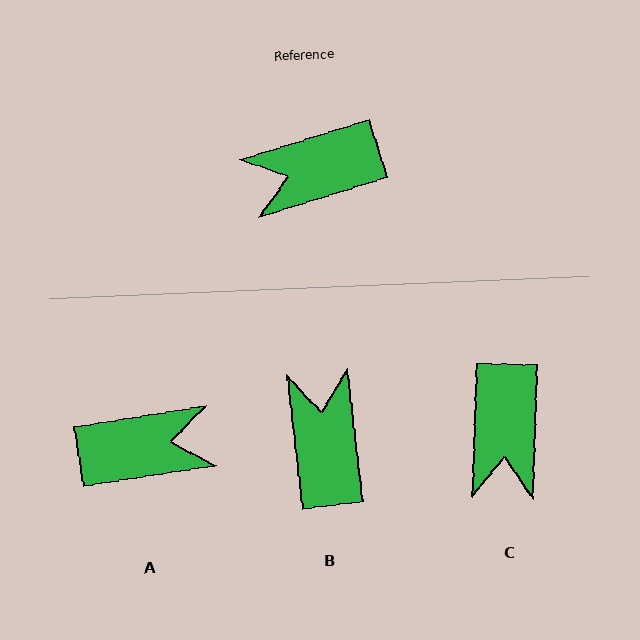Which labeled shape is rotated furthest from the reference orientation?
A, about 171 degrees away.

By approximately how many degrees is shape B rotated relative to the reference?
Approximately 101 degrees clockwise.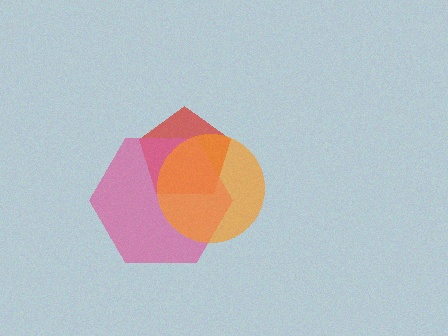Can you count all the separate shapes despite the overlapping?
Yes, there are 3 separate shapes.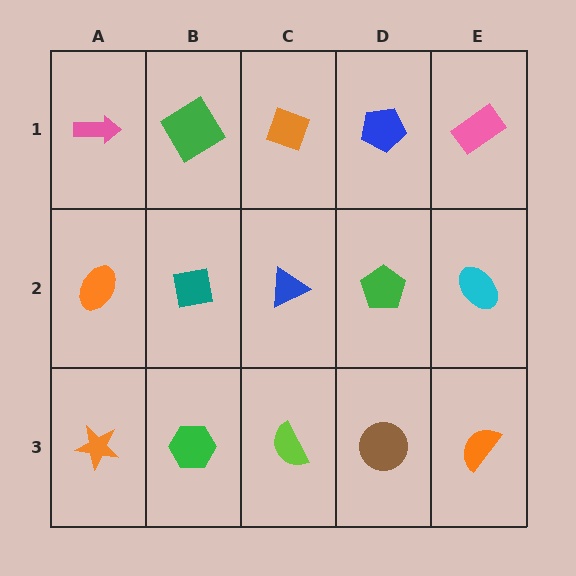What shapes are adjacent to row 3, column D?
A green pentagon (row 2, column D), a lime semicircle (row 3, column C), an orange semicircle (row 3, column E).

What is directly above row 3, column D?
A green pentagon.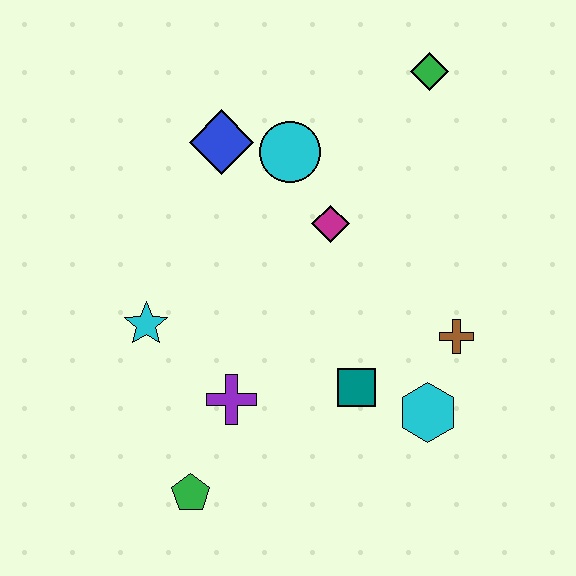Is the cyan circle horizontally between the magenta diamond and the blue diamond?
Yes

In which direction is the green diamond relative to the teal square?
The green diamond is above the teal square.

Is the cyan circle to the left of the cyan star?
No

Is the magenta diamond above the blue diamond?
No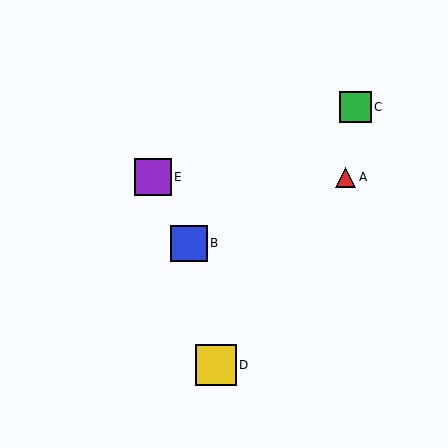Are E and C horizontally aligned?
No, E is at y≈177 and C is at y≈107.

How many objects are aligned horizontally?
2 objects (A, E) are aligned horizontally.